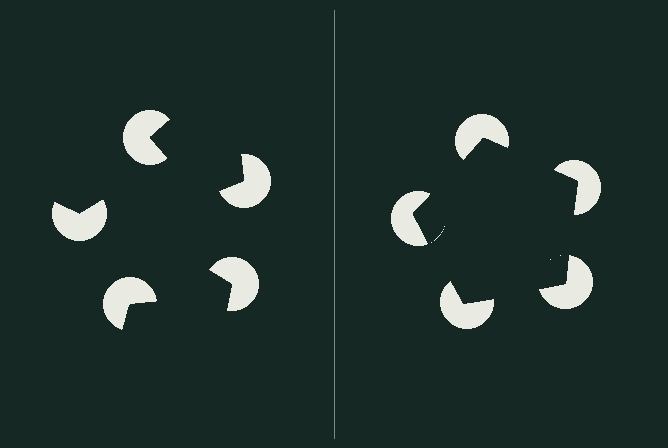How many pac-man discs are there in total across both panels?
10 — 5 on each side.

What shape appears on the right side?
An illusory pentagon.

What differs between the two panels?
The pac-man discs are positioned identically on both sides; only the wedge orientations differ. On the right they align to a pentagon; on the left they are misaligned.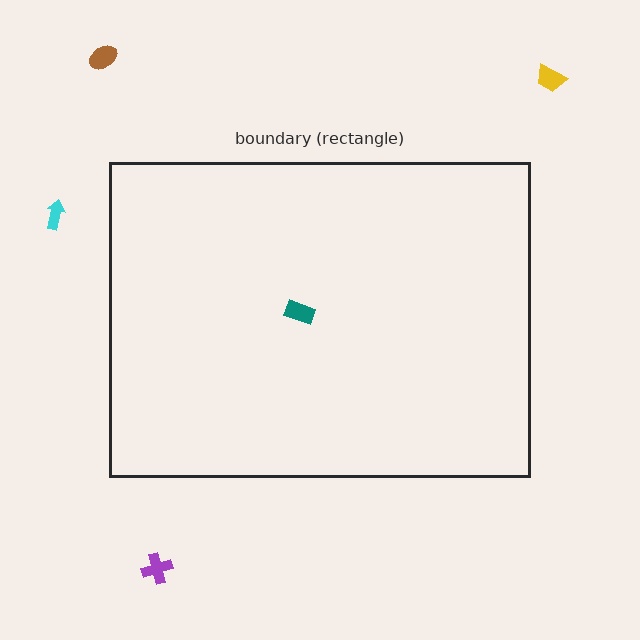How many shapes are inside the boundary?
1 inside, 4 outside.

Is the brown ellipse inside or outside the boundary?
Outside.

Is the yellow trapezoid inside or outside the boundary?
Outside.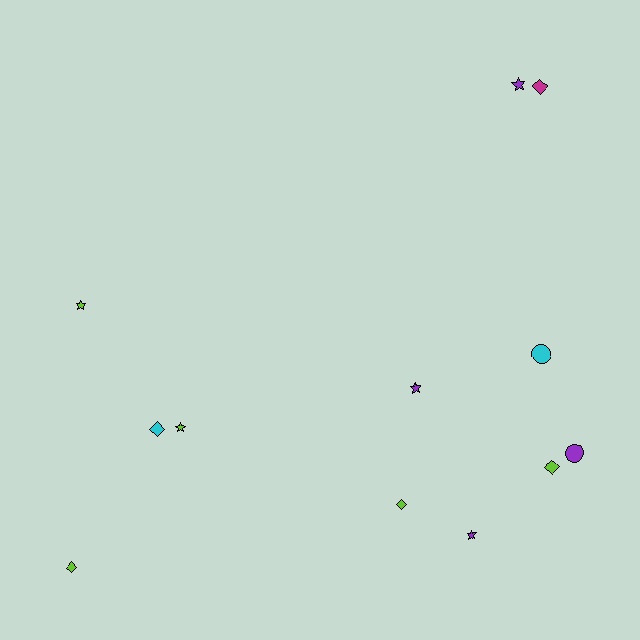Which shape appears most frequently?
Star, with 5 objects.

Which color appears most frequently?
Lime, with 5 objects.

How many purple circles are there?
There is 1 purple circle.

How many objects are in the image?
There are 12 objects.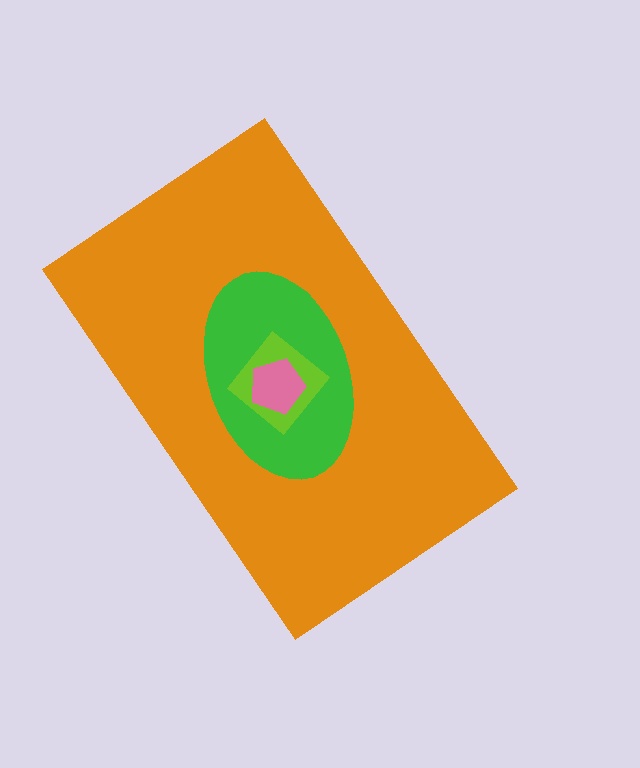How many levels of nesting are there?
4.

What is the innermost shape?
The pink pentagon.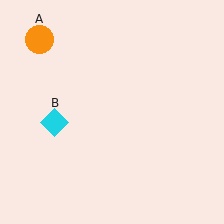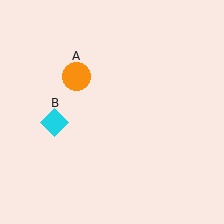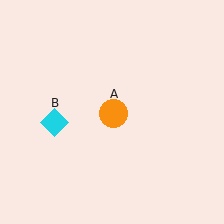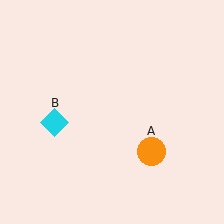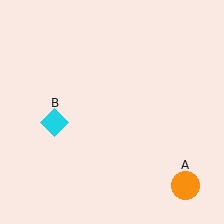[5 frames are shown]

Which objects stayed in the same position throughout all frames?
Cyan diamond (object B) remained stationary.